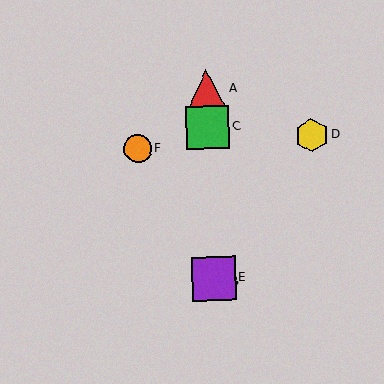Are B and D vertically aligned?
No, B is at x≈214 and D is at x≈312.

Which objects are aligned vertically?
Objects A, B, C, E are aligned vertically.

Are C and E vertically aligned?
Yes, both are at x≈208.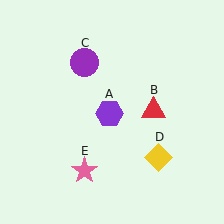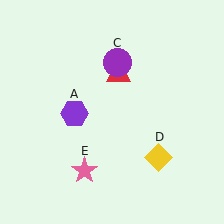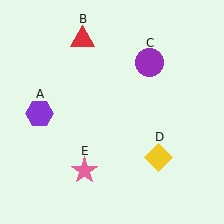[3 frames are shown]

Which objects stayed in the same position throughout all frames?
Yellow diamond (object D) and pink star (object E) remained stationary.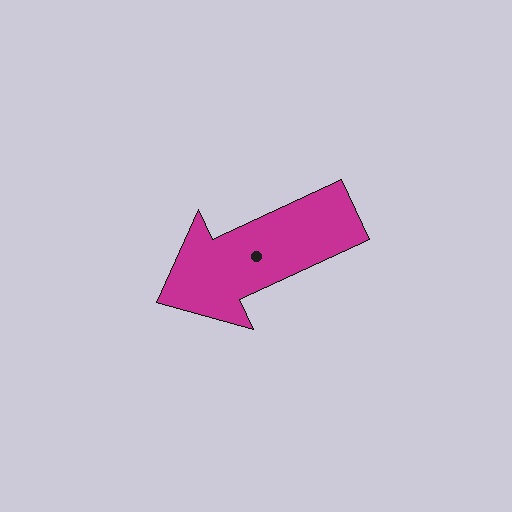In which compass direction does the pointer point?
Southwest.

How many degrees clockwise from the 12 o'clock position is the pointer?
Approximately 245 degrees.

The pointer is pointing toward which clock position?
Roughly 8 o'clock.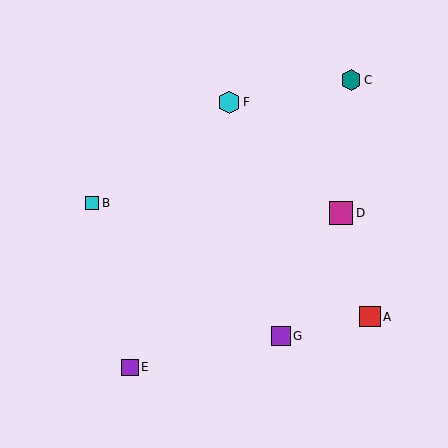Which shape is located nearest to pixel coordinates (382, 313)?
The red square (labeled A) at (370, 317) is nearest to that location.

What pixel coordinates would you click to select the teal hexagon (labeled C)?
Click at (351, 80) to select the teal hexagon C.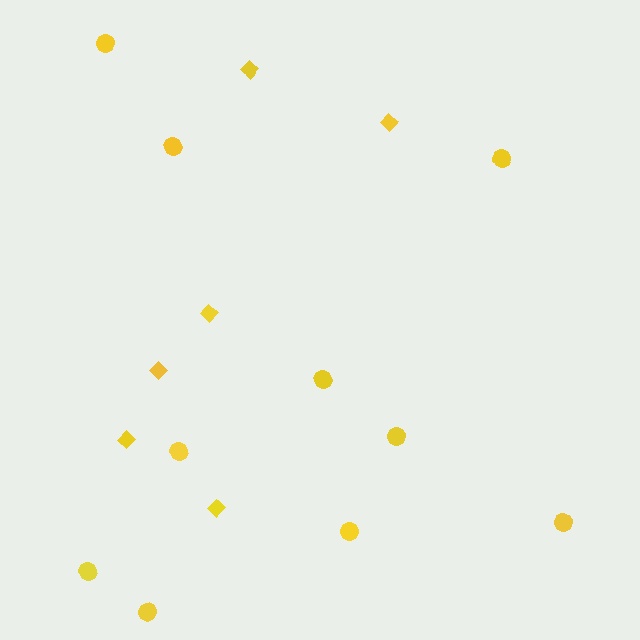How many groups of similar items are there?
There are 2 groups: one group of circles (10) and one group of diamonds (6).